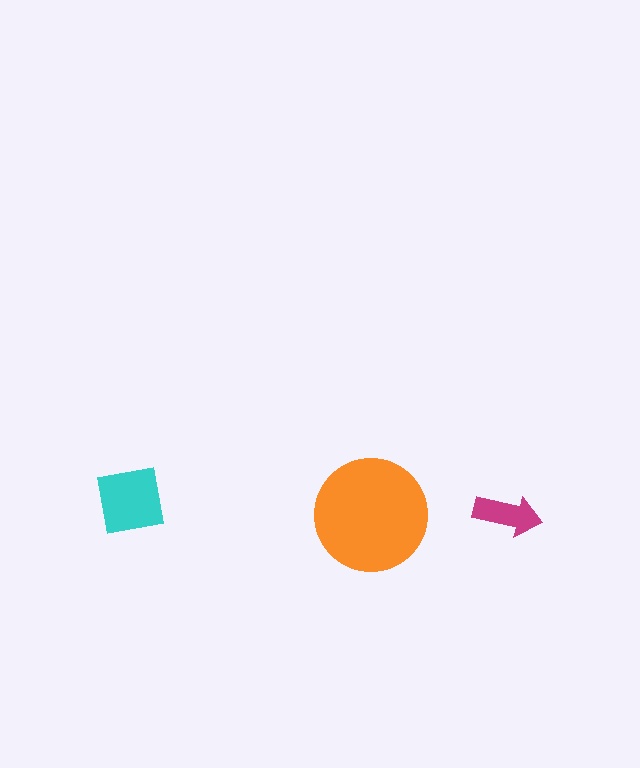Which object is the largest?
The orange circle.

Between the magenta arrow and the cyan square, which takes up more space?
The cyan square.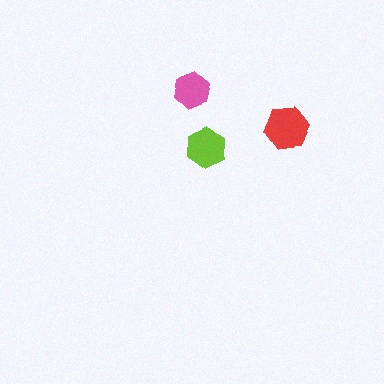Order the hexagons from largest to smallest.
the red one, the lime one, the pink one.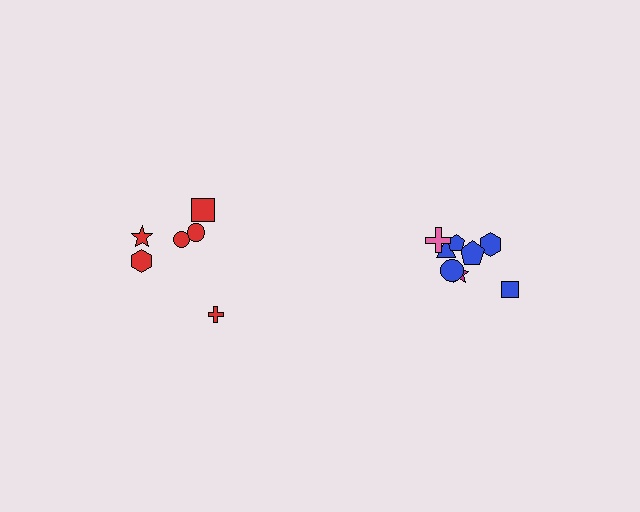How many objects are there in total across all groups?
There are 14 objects.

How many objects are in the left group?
There are 6 objects.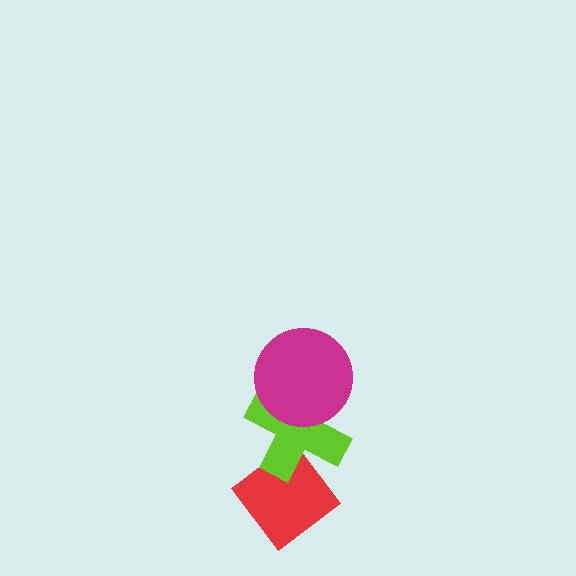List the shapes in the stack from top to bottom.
From top to bottom: the magenta circle, the lime cross, the red diamond.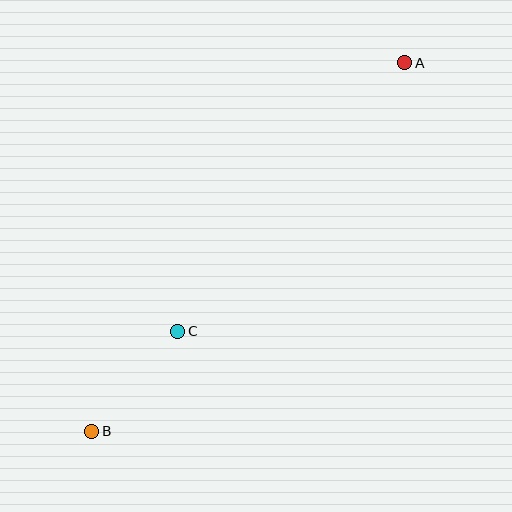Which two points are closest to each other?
Points B and C are closest to each other.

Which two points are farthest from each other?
Points A and B are farthest from each other.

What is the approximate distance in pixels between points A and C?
The distance between A and C is approximately 352 pixels.